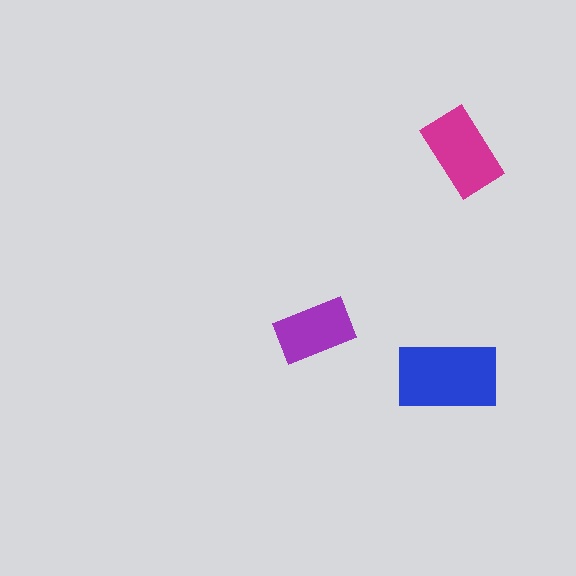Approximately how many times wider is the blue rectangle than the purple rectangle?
About 1.5 times wider.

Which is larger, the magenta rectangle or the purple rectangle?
The magenta one.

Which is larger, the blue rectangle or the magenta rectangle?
The blue one.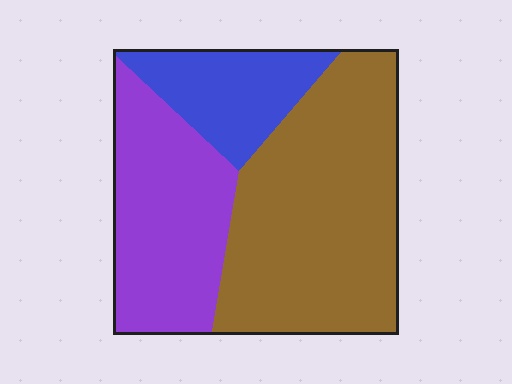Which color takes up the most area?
Brown, at roughly 50%.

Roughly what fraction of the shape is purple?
Purple covers about 30% of the shape.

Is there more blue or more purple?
Purple.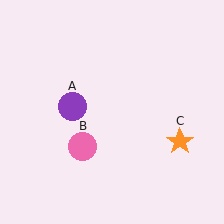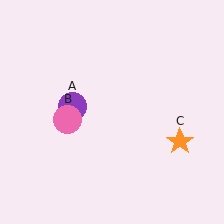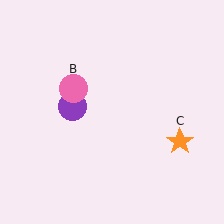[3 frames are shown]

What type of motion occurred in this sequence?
The pink circle (object B) rotated clockwise around the center of the scene.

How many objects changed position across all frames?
1 object changed position: pink circle (object B).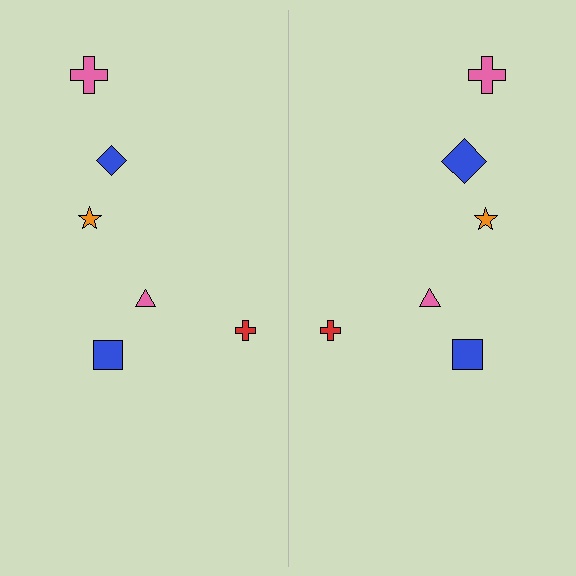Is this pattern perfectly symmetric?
No, the pattern is not perfectly symmetric. The blue diamond on the right side has a different size than its mirror counterpart.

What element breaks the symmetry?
The blue diamond on the right side has a different size than its mirror counterpart.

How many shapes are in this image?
There are 12 shapes in this image.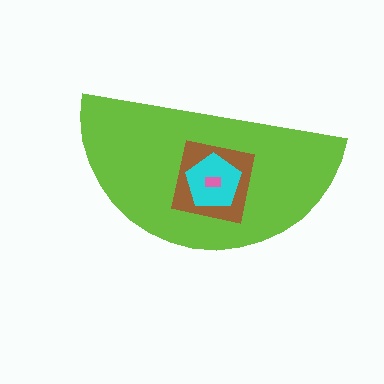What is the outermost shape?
The lime semicircle.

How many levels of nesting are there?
4.